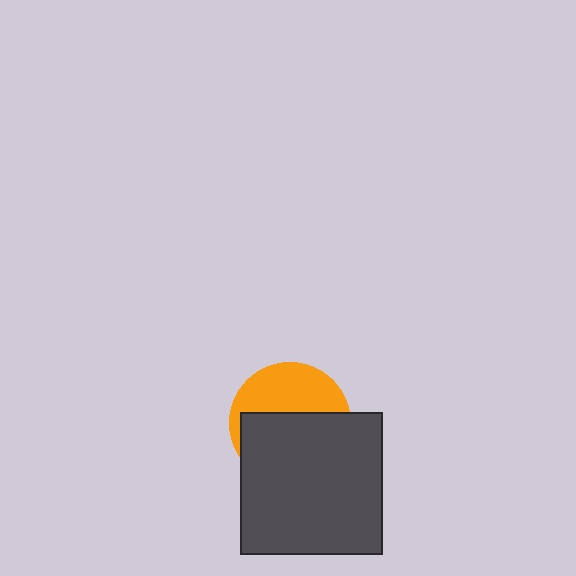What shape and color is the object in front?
The object in front is a dark gray square.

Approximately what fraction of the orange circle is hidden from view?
Roughly 59% of the orange circle is hidden behind the dark gray square.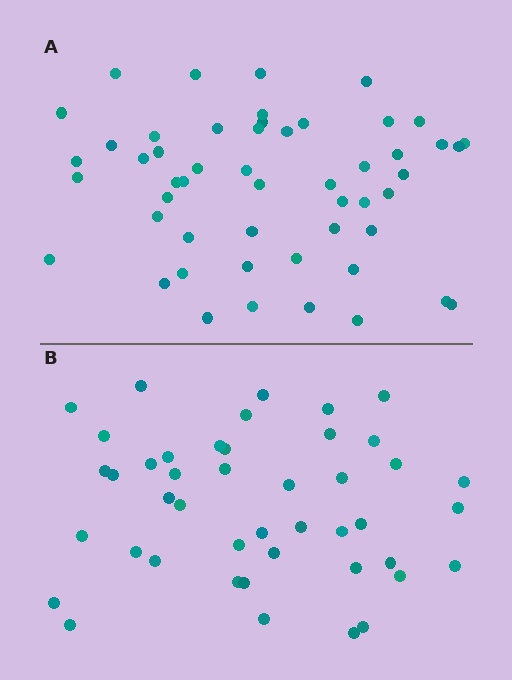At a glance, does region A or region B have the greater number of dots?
Region A (the top region) has more dots.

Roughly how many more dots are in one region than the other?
Region A has roughly 8 or so more dots than region B.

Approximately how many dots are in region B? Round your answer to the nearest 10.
About 40 dots. (The exact count is 44, which rounds to 40.)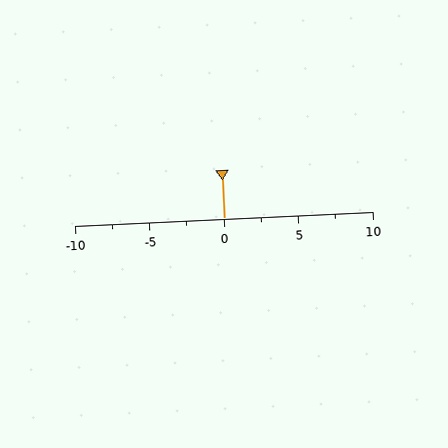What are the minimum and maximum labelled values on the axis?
The axis runs from -10 to 10.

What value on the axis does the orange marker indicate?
The marker indicates approximately 0.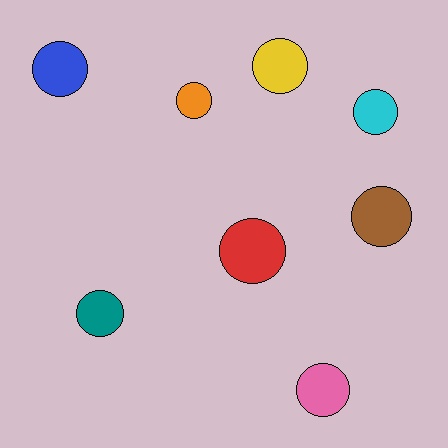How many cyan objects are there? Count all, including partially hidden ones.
There is 1 cyan object.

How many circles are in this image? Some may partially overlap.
There are 8 circles.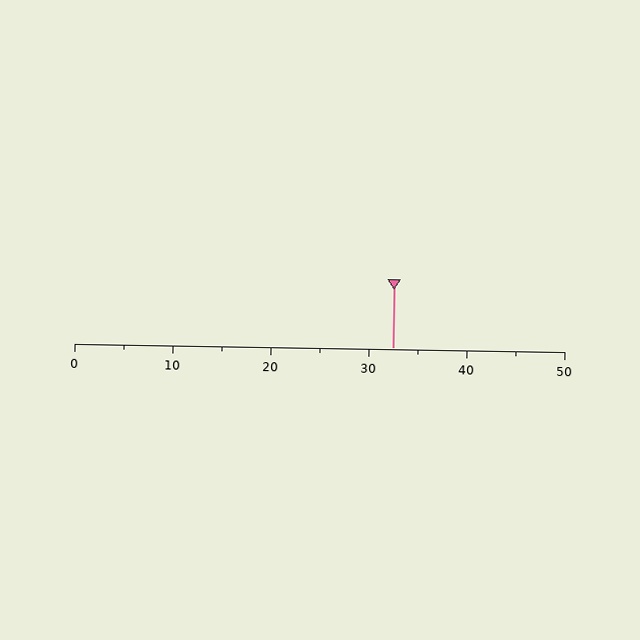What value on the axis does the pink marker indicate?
The marker indicates approximately 32.5.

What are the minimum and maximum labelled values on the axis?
The axis runs from 0 to 50.